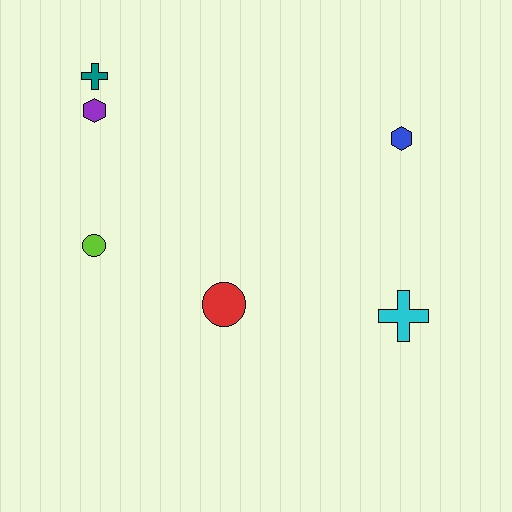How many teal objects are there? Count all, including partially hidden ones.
There is 1 teal object.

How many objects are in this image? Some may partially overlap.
There are 6 objects.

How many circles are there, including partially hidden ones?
There are 2 circles.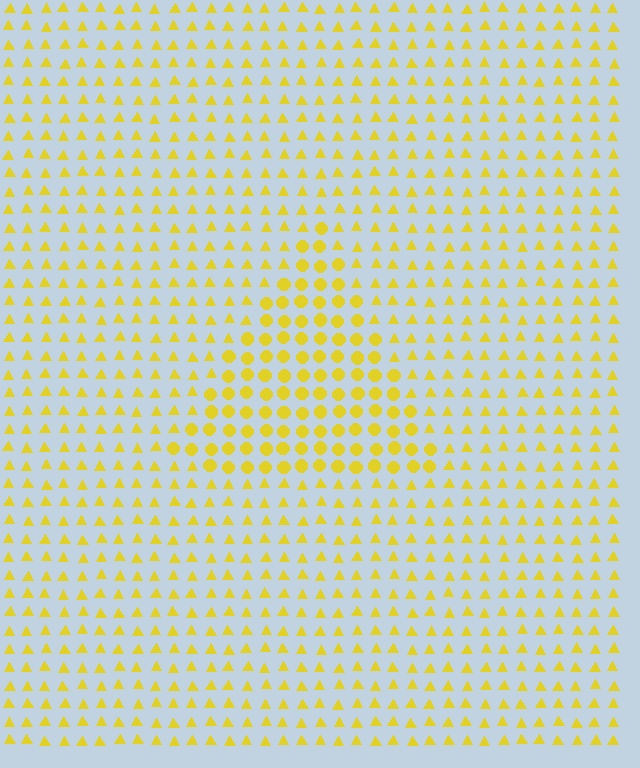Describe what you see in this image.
The image is filled with small yellow elements arranged in a uniform grid. A triangle-shaped region contains circles, while the surrounding area contains triangles. The boundary is defined purely by the change in element shape.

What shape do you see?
I see a triangle.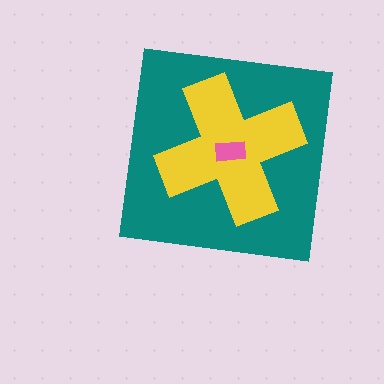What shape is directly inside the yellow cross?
The pink rectangle.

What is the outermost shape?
The teal square.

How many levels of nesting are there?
3.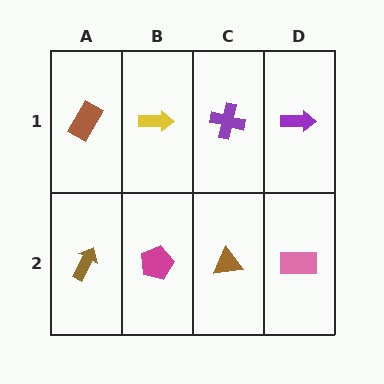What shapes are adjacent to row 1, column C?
A brown triangle (row 2, column C), a yellow arrow (row 1, column B), a purple arrow (row 1, column D).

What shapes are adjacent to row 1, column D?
A pink rectangle (row 2, column D), a purple cross (row 1, column C).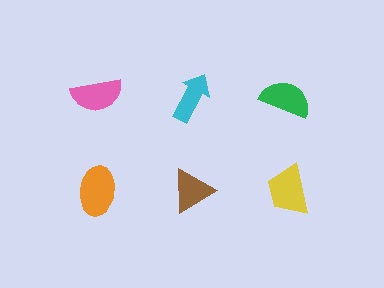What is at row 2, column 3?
A yellow trapezoid.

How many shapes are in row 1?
3 shapes.